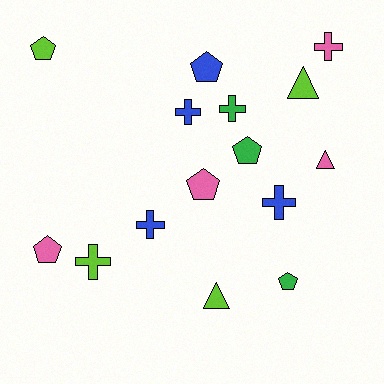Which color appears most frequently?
Pink, with 4 objects.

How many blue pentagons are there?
There is 1 blue pentagon.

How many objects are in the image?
There are 15 objects.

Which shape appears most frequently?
Cross, with 6 objects.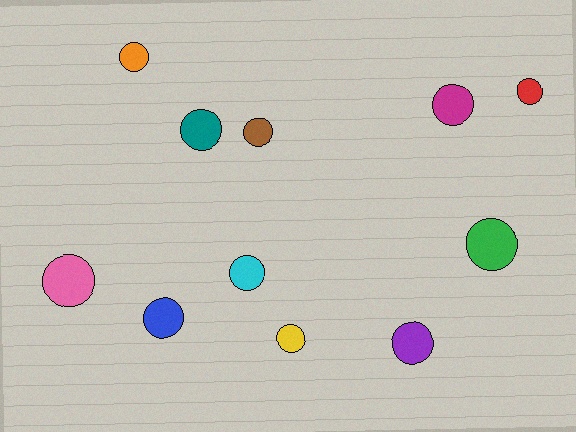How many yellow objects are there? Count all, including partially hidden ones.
There is 1 yellow object.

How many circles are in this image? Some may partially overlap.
There are 11 circles.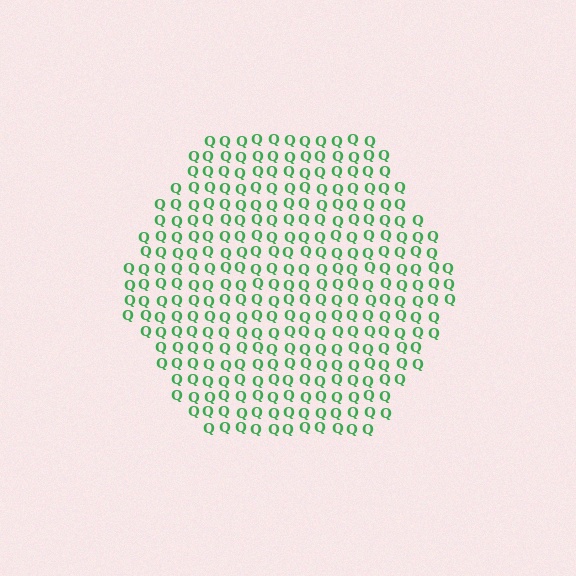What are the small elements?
The small elements are letter Q's.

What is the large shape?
The large shape is a hexagon.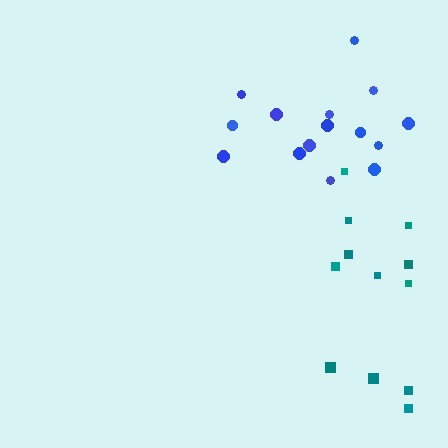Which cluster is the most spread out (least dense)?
Teal.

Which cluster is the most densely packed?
Blue.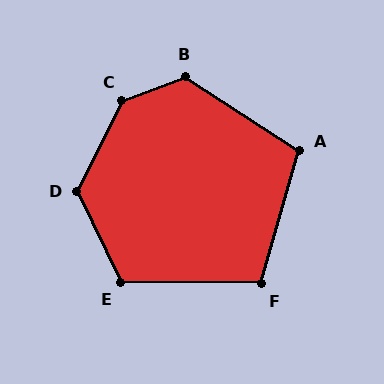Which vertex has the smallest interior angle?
F, at approximately 105 degrees.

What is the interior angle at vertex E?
Approximately 116 degrees (obtuse).